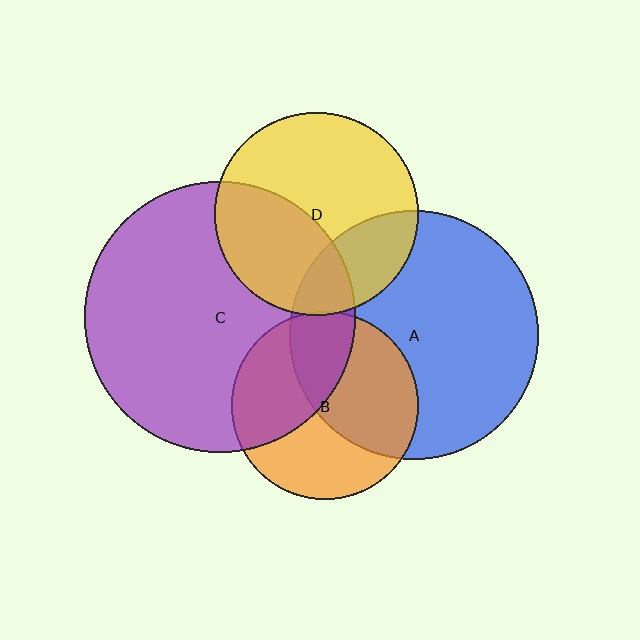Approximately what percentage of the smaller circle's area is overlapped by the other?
Approximately 40%.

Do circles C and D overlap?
Yes.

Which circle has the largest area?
Circle C (purple).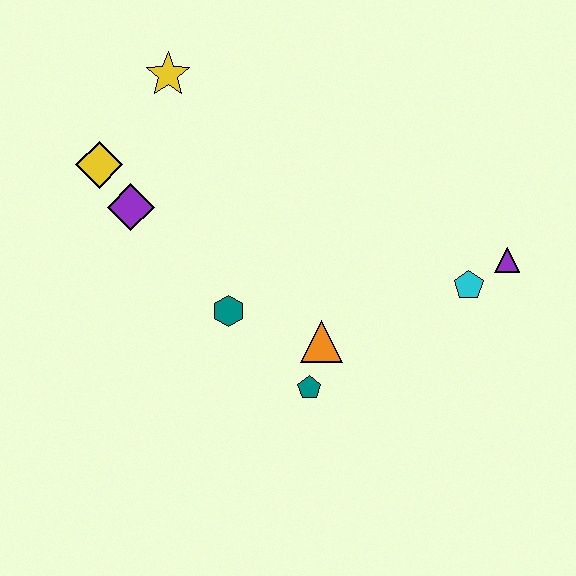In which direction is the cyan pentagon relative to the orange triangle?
The cyan pentagon is to the right of the orange triangle.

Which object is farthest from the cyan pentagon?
The yellow diamond is farthest from the cyan pentagon.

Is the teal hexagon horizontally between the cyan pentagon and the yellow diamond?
Yes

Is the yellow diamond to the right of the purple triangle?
No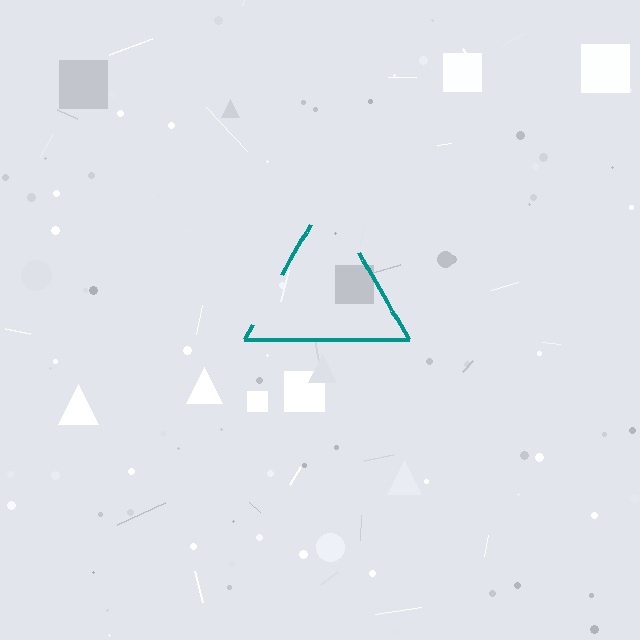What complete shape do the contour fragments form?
The contour fragments form a triangle.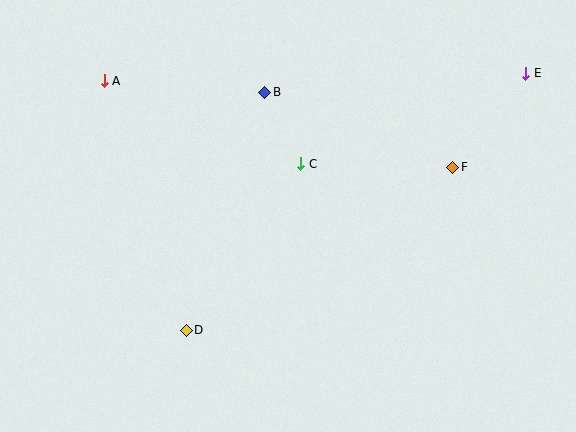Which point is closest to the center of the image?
Point C at (301, 164) is closest to the center.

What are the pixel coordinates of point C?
Point C is at (301, 164).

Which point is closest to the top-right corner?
Point E is closest to the top-right corner.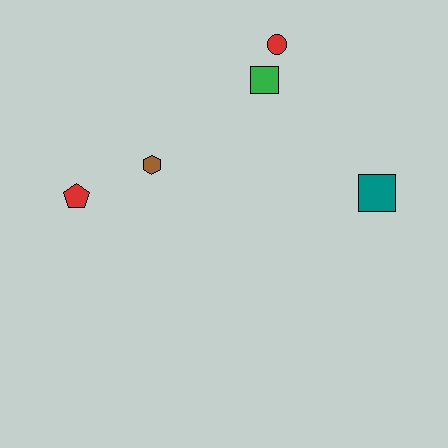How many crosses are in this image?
There are no crosses.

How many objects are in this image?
There are 5 objects.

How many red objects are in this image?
There are 2 red objects.